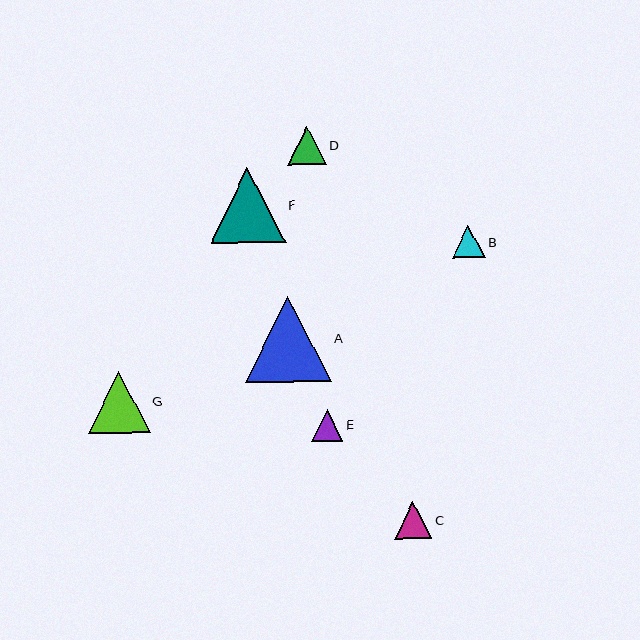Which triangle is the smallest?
Triangle E is the smallest with a size of approximately 32 pixels.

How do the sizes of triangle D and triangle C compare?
Triangle D and triangle C are approximately the same size.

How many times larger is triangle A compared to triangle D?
Triangle A is approximately 2.2 times the size of triangle D.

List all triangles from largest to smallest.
From largest to smallest: A, F, G, D, C, B, E.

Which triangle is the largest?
Triangle A is the largest with a size of approximately 86 pixels.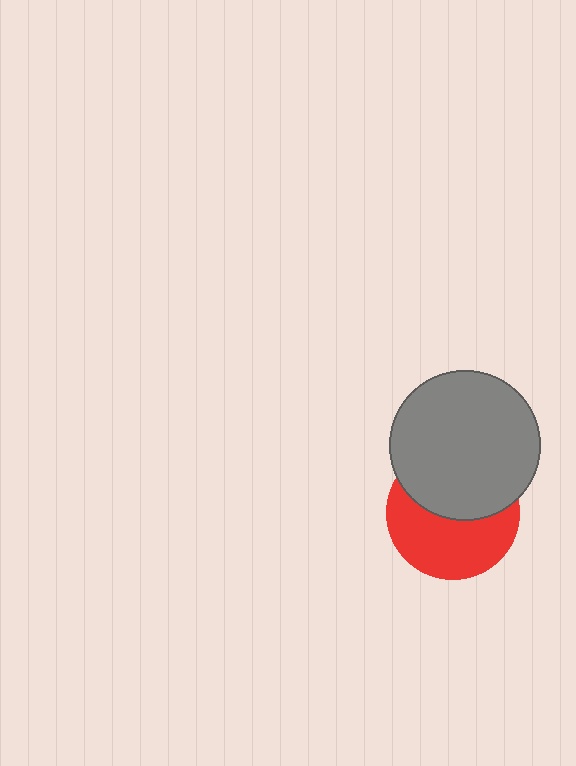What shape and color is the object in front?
The object in front is a gray circle.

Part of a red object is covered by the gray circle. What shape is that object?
It is a circle.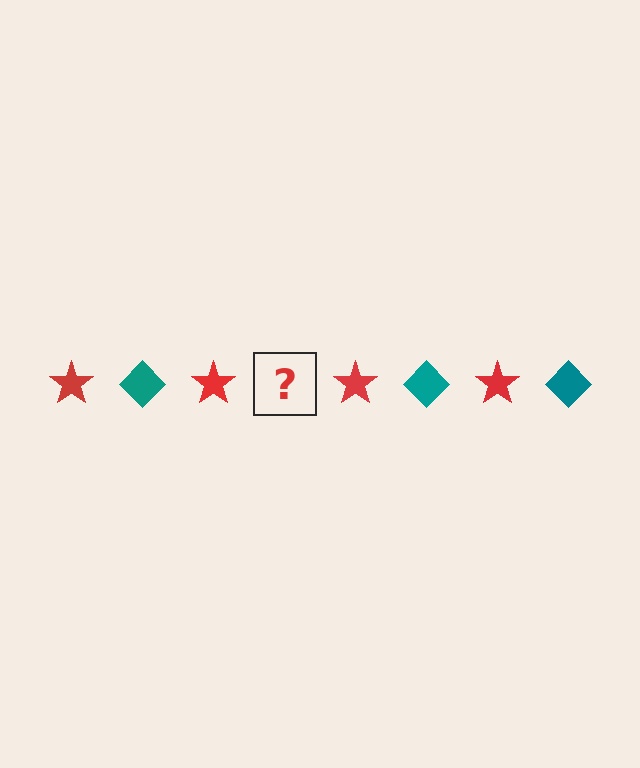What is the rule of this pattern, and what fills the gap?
The rule is that the pattern alternates between red star and teal diamond. The gap should be filled with a teal diamond.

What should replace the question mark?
The question mark should be replaced with a teal diamond.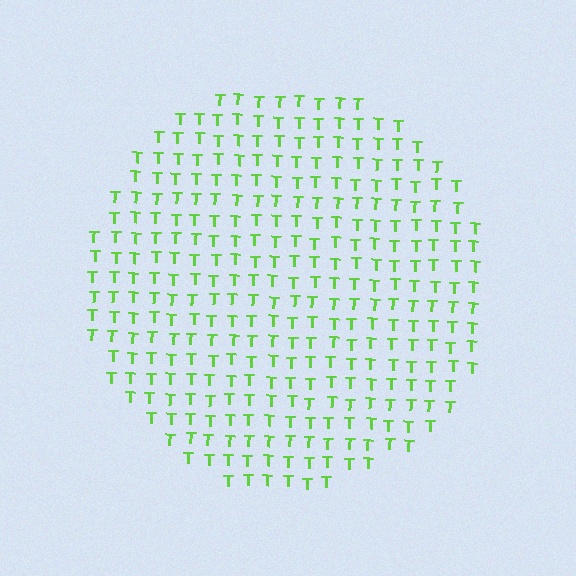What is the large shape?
The large shape is a circle.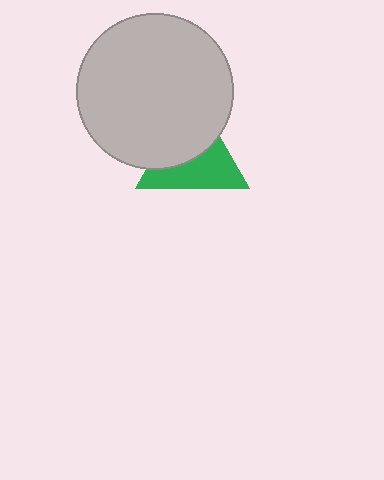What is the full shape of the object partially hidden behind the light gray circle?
The partially hidden object is a green triangle.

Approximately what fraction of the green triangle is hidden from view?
Roughly 48% of the green triangle is hidden behind the light gray circle.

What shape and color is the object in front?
The object in front is a light gray circle.